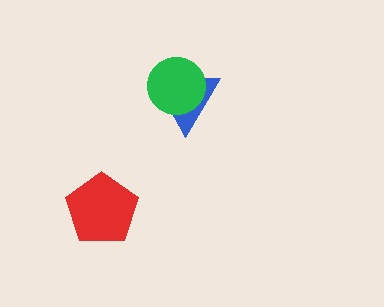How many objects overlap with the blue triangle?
1 object overlaps with the blue triangle.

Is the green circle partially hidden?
No, no other shape covers it.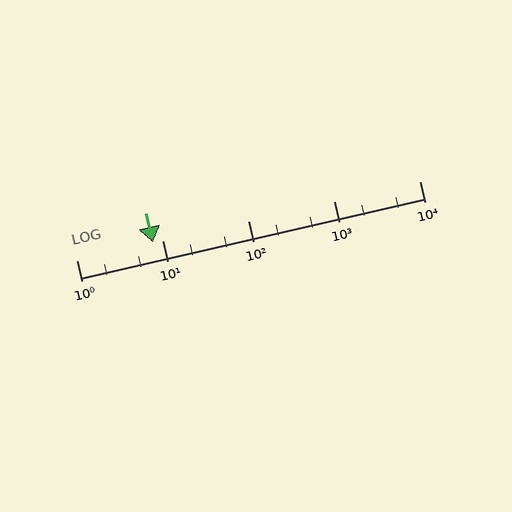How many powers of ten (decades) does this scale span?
The scale spans 4 decades, from 1 to 10000.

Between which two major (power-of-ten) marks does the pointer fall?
The pointer is between 1 and 10.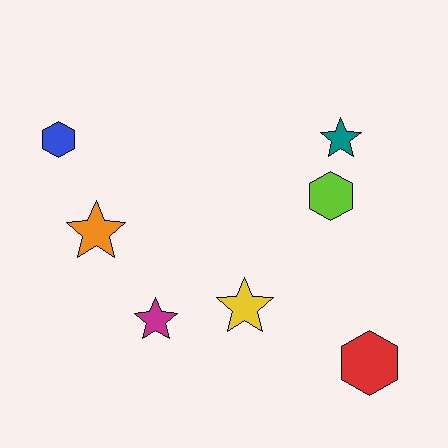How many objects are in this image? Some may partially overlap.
There are 7 objects.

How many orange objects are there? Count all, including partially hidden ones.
There is 1 orange object.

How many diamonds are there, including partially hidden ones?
There are no diamonds.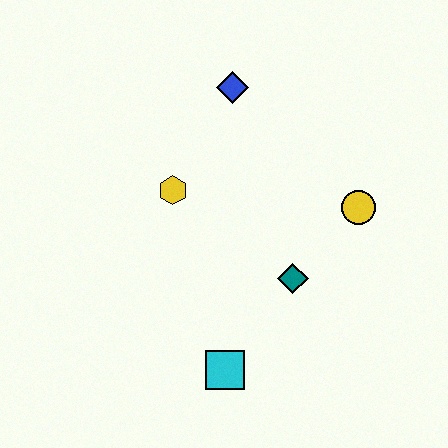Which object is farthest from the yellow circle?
The cyan square is farthest from the yellow circle.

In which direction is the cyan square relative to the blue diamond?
The cyan square is below the blue diamond.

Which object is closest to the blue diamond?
The yellow hexagon is closest to the blue diamond.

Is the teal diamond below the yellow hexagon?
Yes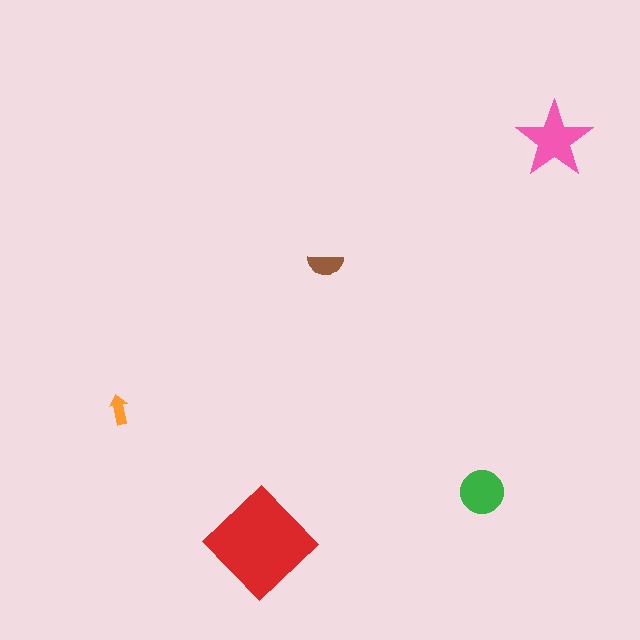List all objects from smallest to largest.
The orange arrow, the brown semicircle, the green circle, the pink star, the red diamond.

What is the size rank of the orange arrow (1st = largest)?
5th.